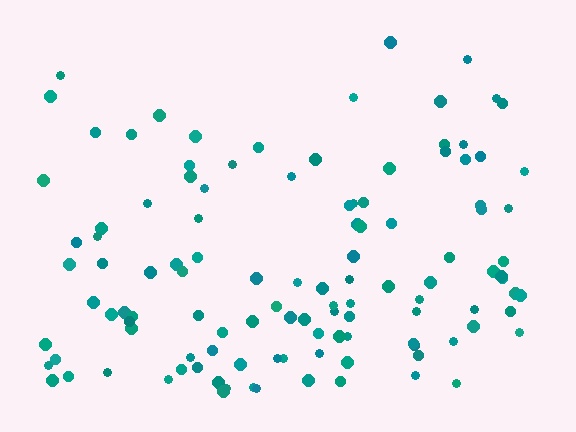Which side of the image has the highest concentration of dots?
The bottom.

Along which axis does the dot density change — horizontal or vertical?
Vertical.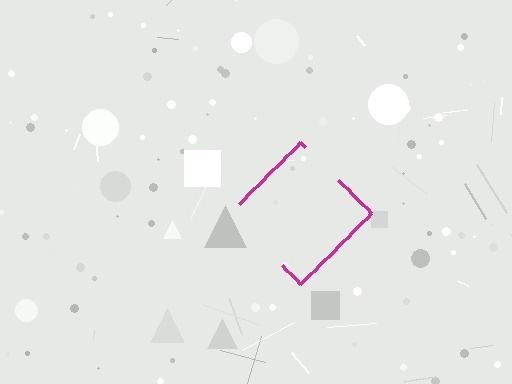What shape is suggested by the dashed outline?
The dashed outline suggests a diamond.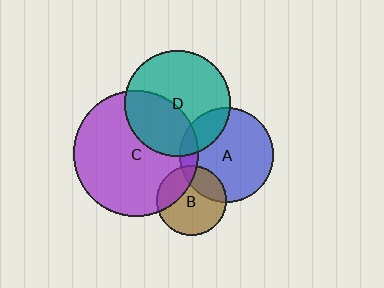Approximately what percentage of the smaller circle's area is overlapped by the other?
Approximately 20%.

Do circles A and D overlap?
Yes.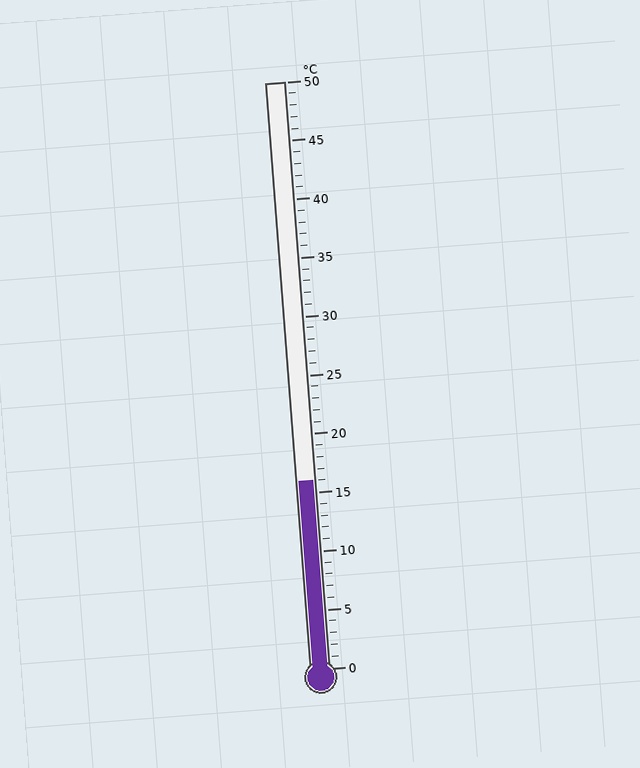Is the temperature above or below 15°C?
The temperature is above 15°C.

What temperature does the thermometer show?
The thermometer shows approximately 16°C.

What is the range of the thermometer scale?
The thermometer scale ranges from 0°C to 50°C.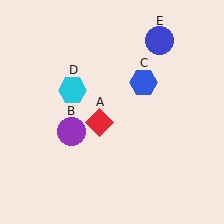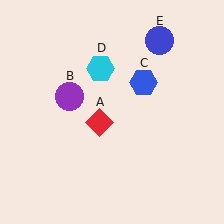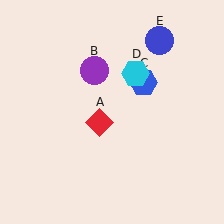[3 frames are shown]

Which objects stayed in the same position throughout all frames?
Red diamond (object A) and blue hexagon (object C) and blue circle (object E) remained stationary.